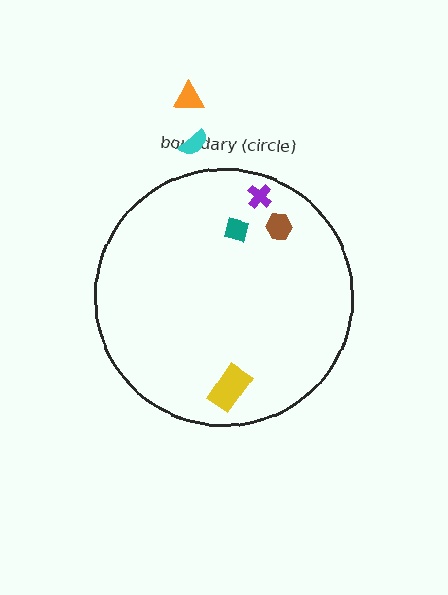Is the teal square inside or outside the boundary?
Inside.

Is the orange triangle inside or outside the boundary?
Outside.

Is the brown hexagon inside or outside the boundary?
Inside.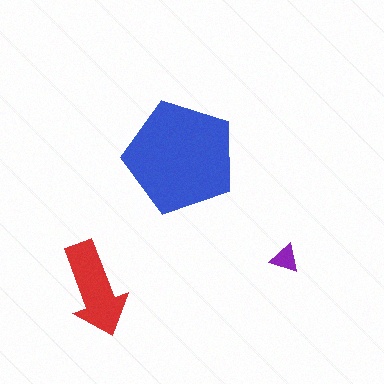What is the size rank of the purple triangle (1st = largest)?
3rd.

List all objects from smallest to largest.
The purple triangle, the red arrow, the blue pentagon.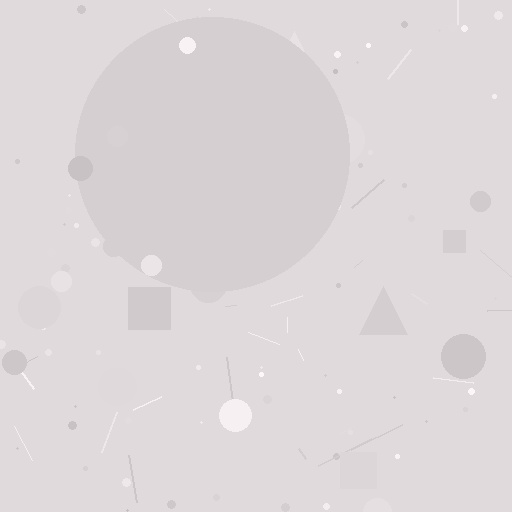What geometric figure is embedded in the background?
A circle is embedded in the background.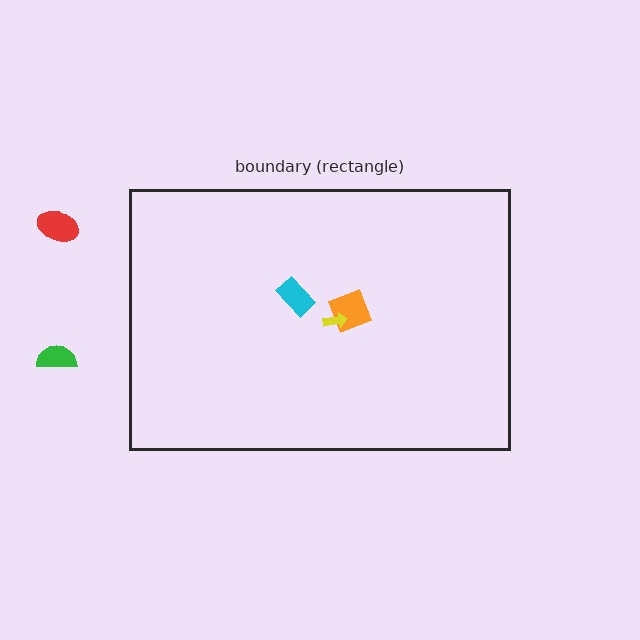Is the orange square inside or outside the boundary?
Inside.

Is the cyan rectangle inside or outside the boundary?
Inside.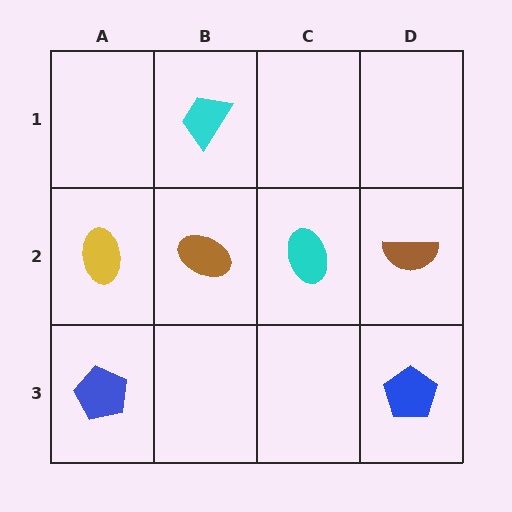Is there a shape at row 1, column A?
No, that cell is empty.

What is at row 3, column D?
A blue pentagon.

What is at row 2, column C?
A cyan ellipse.